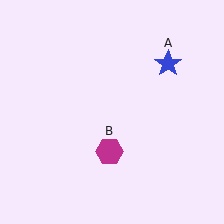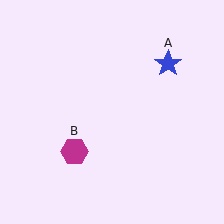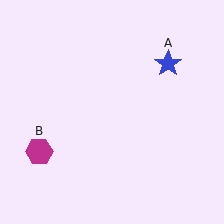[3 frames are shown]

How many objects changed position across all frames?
1 object changed position: magenta hexagon (object B).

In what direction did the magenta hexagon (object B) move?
The magenta hexagon (object B) moved left.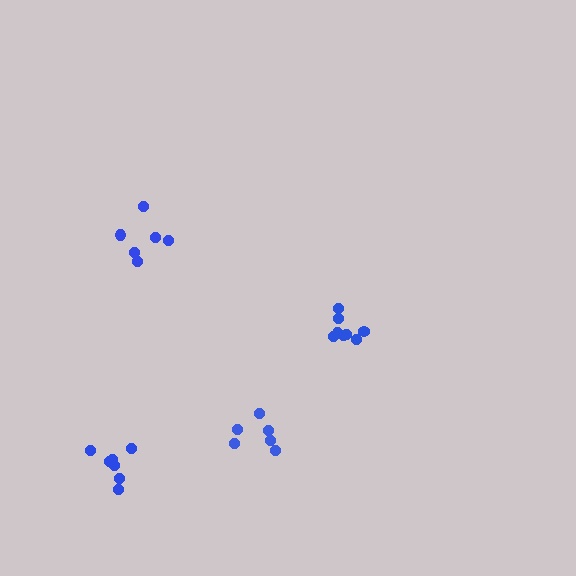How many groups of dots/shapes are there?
There are 4 groups.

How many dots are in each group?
Group 1: 8 dots, Group 2: 6 dots, Group 3: 7 dots, Group 4: 6 dots (27 total).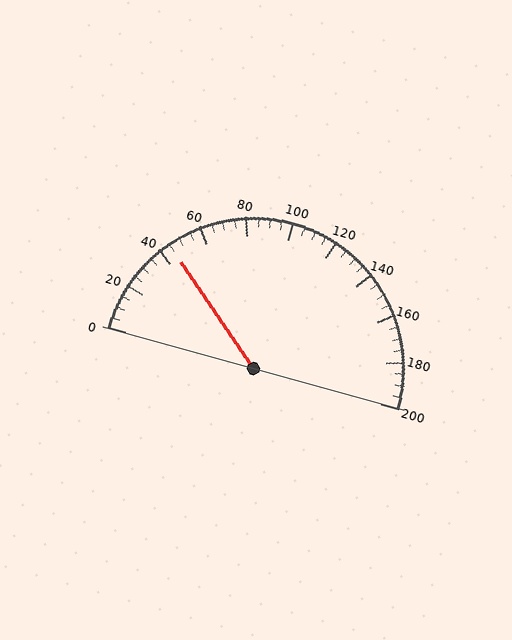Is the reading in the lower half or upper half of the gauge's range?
The reading is in the lower half of the range (0 to 200).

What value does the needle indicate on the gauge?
The needle indicates approximately 45.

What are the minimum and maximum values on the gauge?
The gauge ranges from 0 to 200.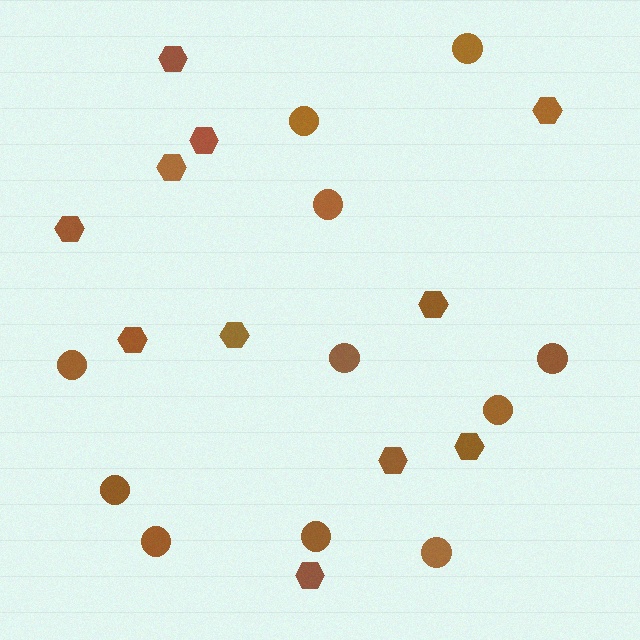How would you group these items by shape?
There are 2 groups: one group of hexagons (11) and one group of circles (11).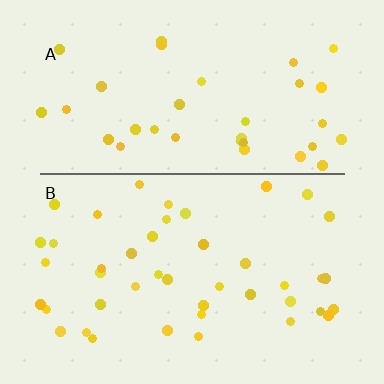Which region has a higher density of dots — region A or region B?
B (the bottom).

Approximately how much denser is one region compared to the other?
Approximately 1.2× — region B over region A.